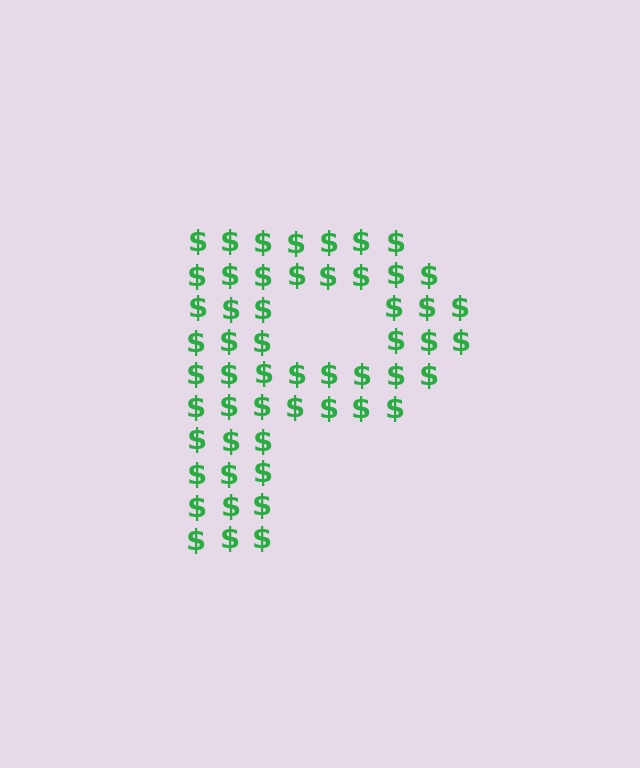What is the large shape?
The large shape is the letter P.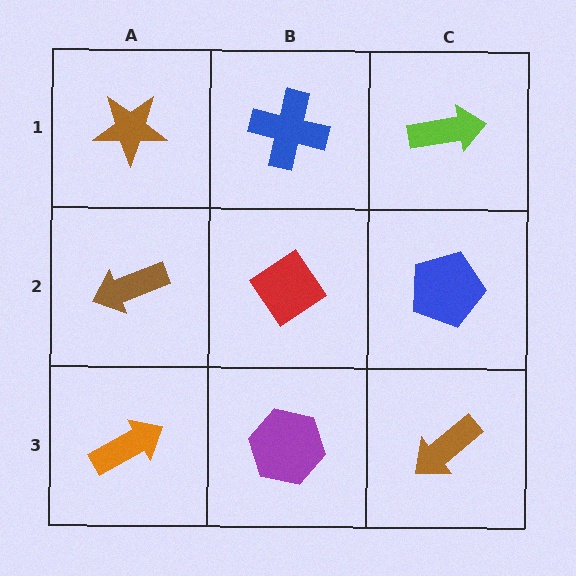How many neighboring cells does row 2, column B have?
4.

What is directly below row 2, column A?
An orange arrow.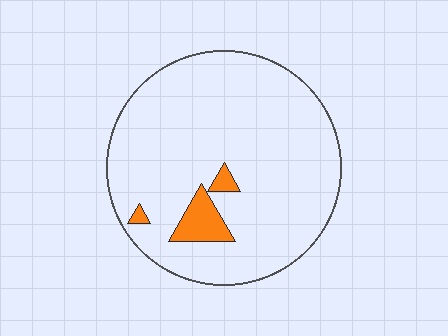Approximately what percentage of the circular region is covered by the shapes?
Approximately 5%.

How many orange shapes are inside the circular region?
3.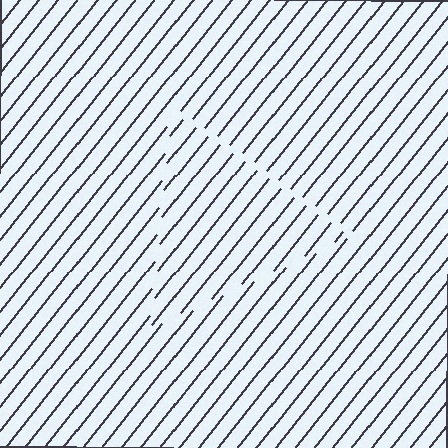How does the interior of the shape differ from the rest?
The interior of the shape contains the same grating, shifted by half a period — the contour is defined by the phase discontinuity where line-ends from the inner and outer gratings abut.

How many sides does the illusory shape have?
3 sides — the line-ends trace a triangle.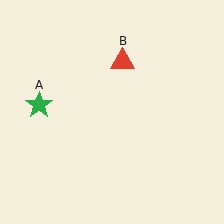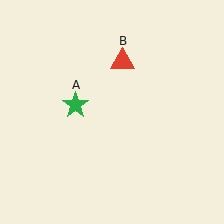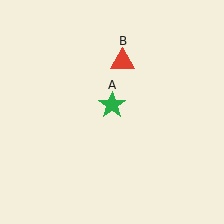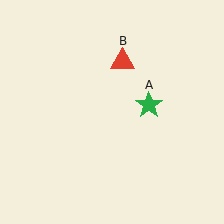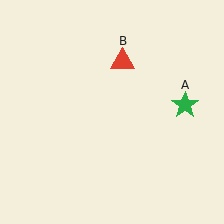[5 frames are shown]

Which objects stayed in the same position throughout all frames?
Red triangle (object B) remained stationary.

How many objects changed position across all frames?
1 object changed position: green star (object A).